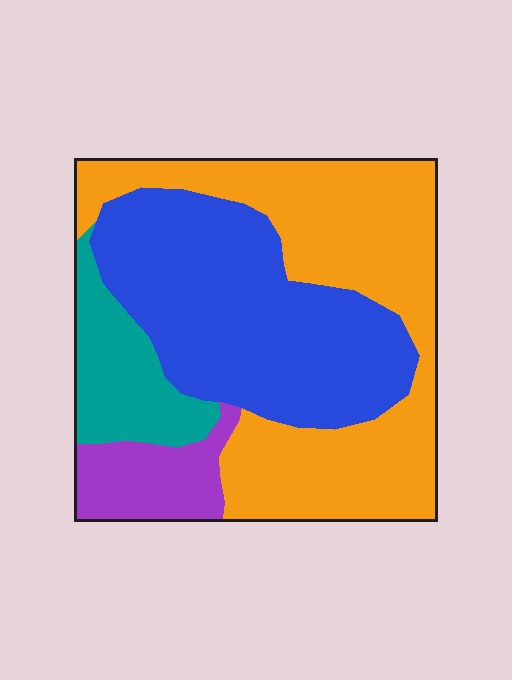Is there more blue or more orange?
Orange.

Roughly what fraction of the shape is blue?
Blue takes up about three eighths (3/8) of the shape.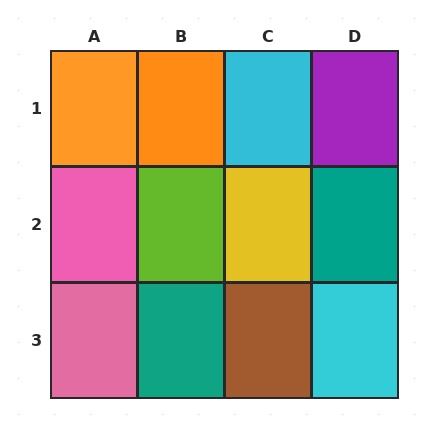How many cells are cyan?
2 cells are cyan.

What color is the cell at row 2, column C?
Yellow.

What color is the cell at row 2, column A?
Pink.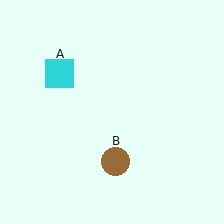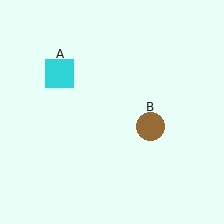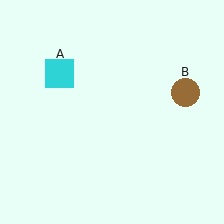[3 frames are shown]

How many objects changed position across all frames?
1 object changed position: brown circle (object B).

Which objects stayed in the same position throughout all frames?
Cyan square (object A) remained stationary.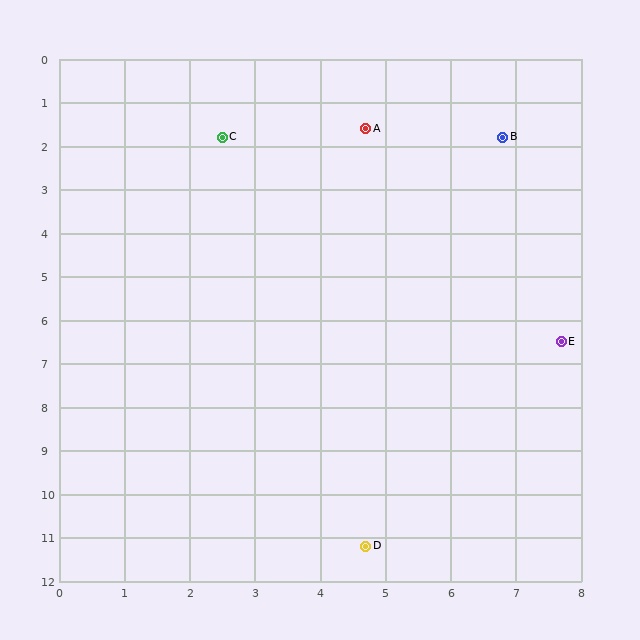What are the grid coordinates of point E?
Point E is at approximately (7.7, 6.5).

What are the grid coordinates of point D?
Point D is at approximately (4.7, 11.2).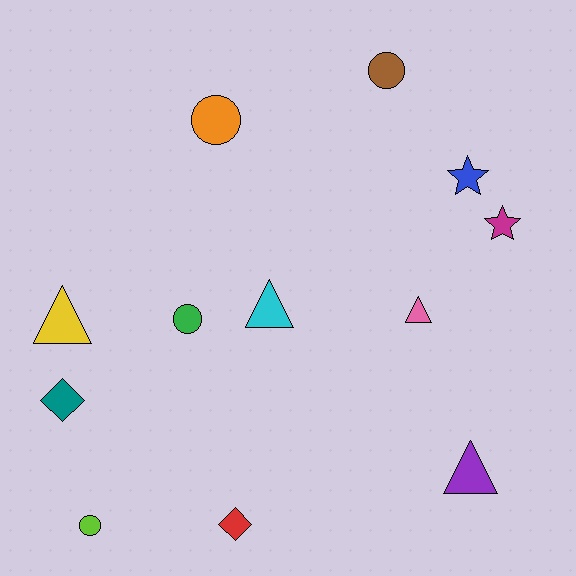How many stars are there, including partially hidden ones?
There are 2 stars.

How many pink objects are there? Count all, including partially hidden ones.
There is 1 pink object.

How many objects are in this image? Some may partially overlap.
There are 12 objects.